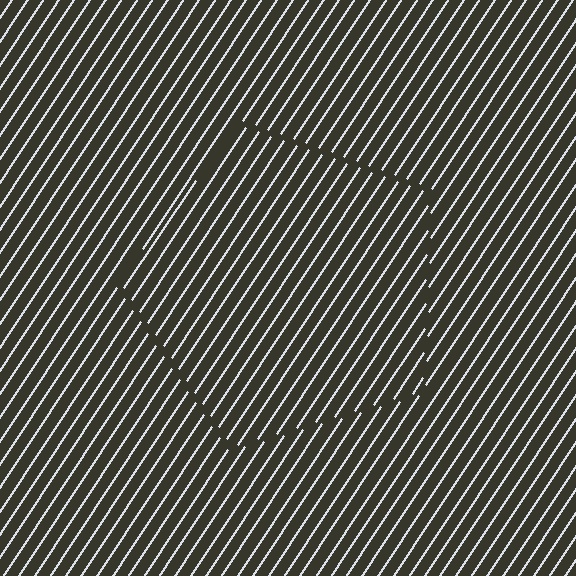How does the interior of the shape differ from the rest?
The interior of the shape contains the same grating, shifted by half a period — the contour is defined by the phase discontinuity where line-ends from the inner and outer gratings abut.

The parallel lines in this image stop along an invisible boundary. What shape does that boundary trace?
An illusory pentagon. The interior of the shape contains the same grating, shifted by half a period — the contour is defined by the phase discontinuity where line-ends from the inner and outer gratings abut.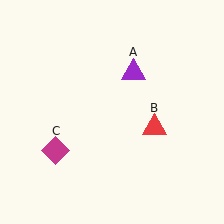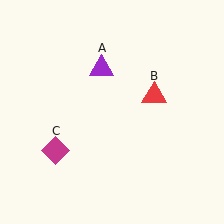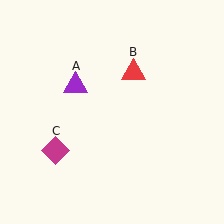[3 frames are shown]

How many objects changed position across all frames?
2 objects changed position: purple triangle (object A), red triangle (object B).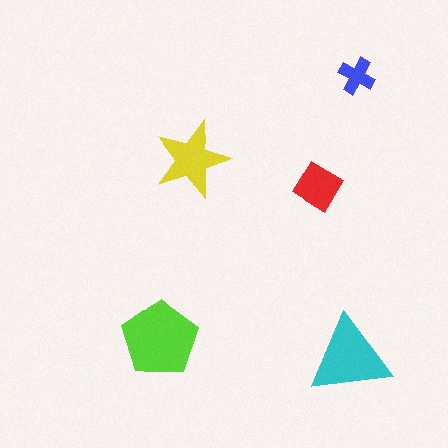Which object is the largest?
The lime pentagon.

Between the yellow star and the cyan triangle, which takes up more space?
The cyan triangle.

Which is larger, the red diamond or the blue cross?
The red diamond.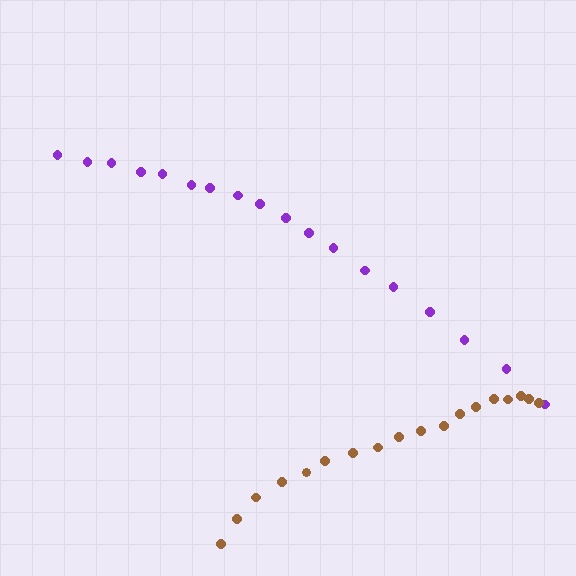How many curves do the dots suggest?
There are 2 distinct paths.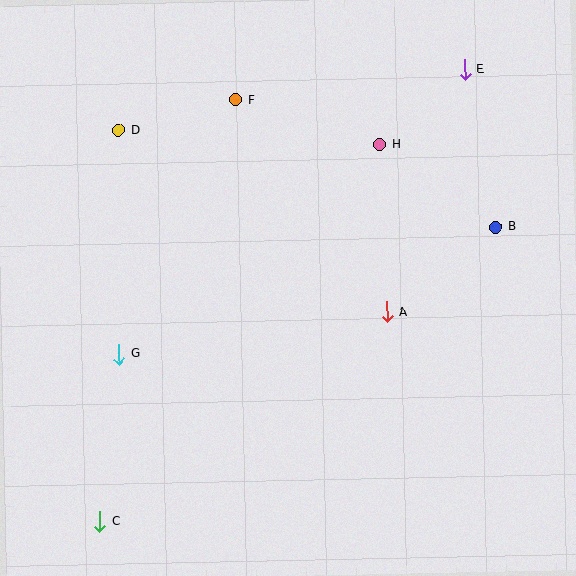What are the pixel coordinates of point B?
Point B is at (495, 227).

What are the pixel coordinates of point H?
Point H is at (380, 144).